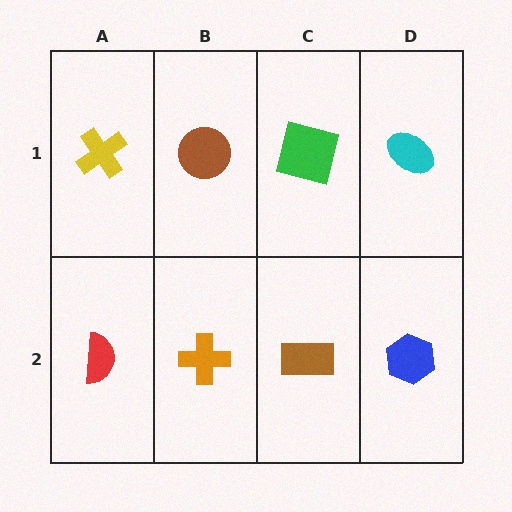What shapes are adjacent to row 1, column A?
A red semicircle (row 2, column A), a brown circle (row 1, column B).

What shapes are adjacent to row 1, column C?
A brown rectangle (row 2, column C), a brown circle (row 1, column B), a cyan ellipse (row 1, column D).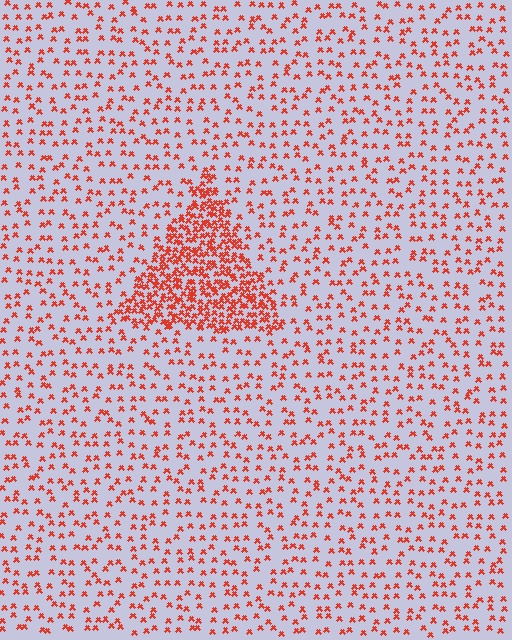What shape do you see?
I see a triangle.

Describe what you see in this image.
The image contains small red elements arranged at two different densities. A triangle-shaped region is visible where the elements are more densely packed than the surrounding area.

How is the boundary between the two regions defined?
The boundary is defined by a change in element density (approximately 3.1x ratio). All elements are the same color, size, and shape.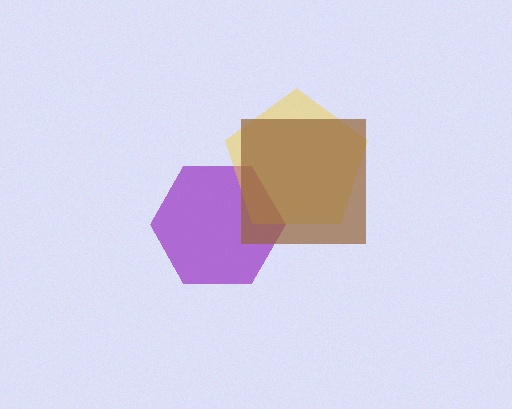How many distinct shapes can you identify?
There are 3 distinct shapes: a purple hexagon, a yellow pentagon, a brown square.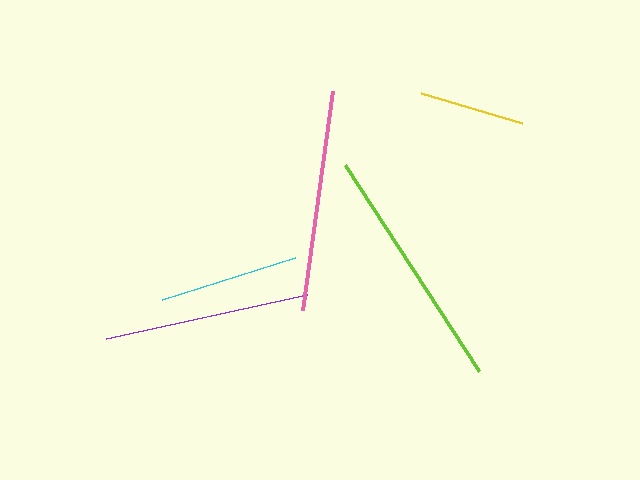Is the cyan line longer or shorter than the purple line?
The purple line is longer than the cyan line.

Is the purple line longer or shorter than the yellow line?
The purple line is longer than the yellow line.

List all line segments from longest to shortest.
From longest to shortest: lime, pink, purple, cyan, yellow.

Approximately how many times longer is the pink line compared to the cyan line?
The pink line is approximately 1.6 times the length of the cyan line.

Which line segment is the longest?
The lime line is the longest at approximately 246 pixels.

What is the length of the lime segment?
The lime segment is approximately 246 pixels long.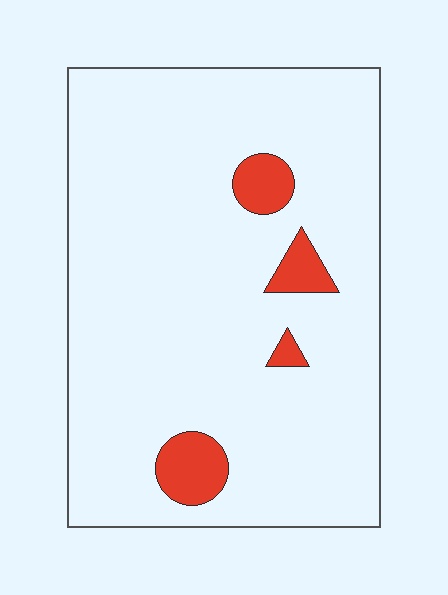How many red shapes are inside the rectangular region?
4.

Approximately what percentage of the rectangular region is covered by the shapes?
Approximately 10%.